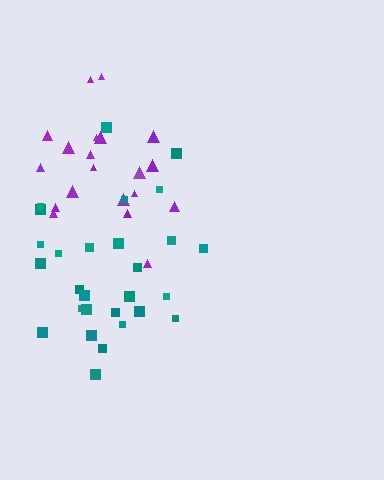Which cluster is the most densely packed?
Purple.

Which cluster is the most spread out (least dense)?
Teal.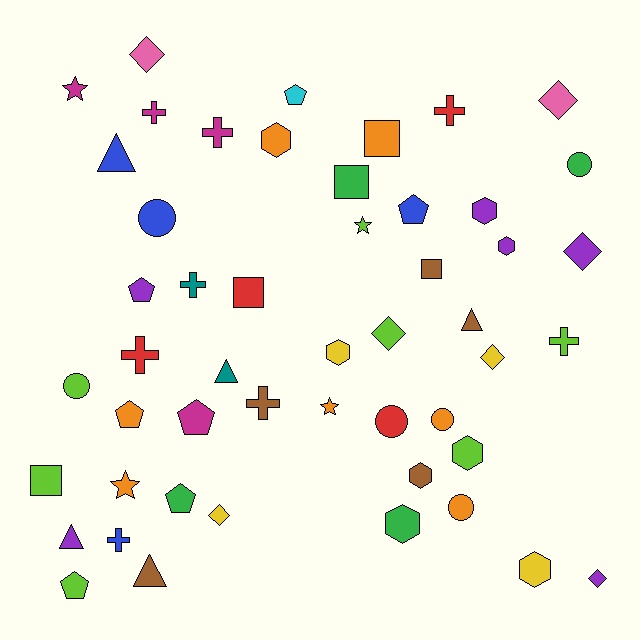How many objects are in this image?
There are 50 objects.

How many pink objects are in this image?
There are 2 pink objects.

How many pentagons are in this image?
There are 7 pentagons.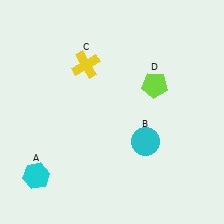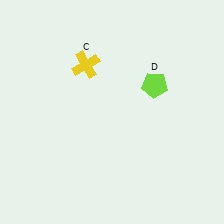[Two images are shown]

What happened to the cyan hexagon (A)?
The cyan hexagon (A) was removed in Image 2. It was in the bottom-left area of Image 1.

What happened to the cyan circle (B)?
The cyan circle (B) was removed in Image 2. It was in the bottom-right area of Image 1.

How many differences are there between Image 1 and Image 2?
There are 2 differences between the two images.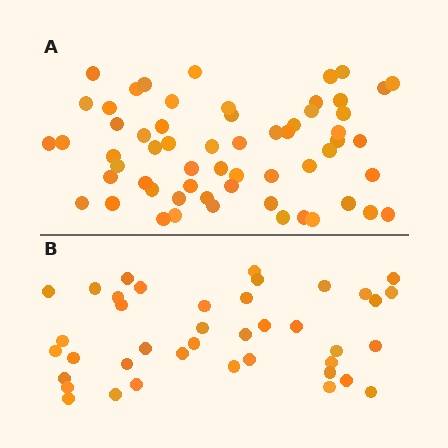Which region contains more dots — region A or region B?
Region A (the top region) has more dots.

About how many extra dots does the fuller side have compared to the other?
Region A has approximately 20 more dots than region B.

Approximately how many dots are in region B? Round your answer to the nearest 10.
About 40 dots.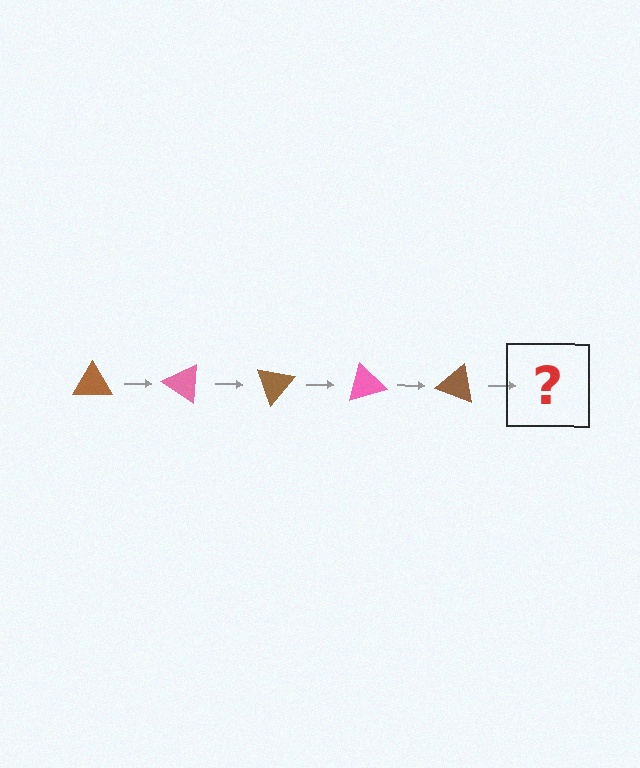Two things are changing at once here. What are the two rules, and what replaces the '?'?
The two rules are that it rotates 35 degrees each step and the color cycles through brown and pink. The '?' should be a pink triangle, rotated 175 degrees from the start.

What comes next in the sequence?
The next element should be a pink triangle, rotated 175 degrees from the start.